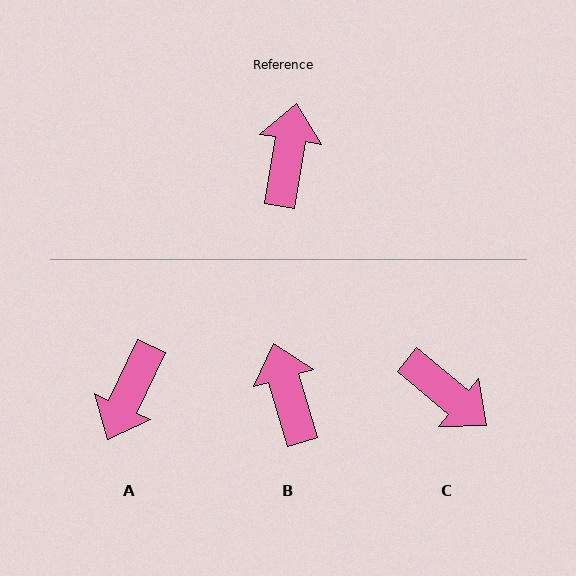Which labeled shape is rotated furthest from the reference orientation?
A, about 164 degrees away.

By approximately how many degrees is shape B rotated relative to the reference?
Approximately 26 degrees counter-clockwise.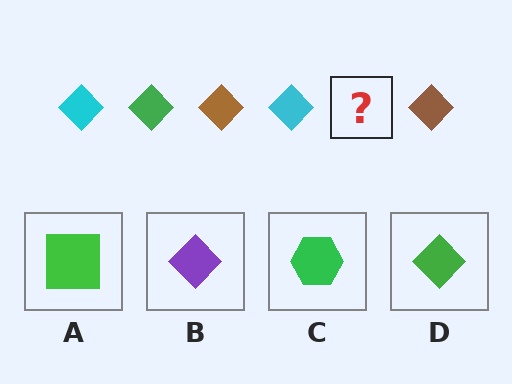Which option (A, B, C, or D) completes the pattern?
D.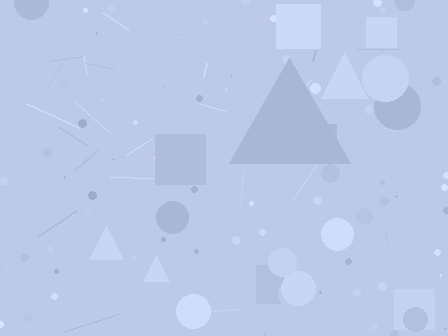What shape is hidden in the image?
A triangle is hidden in the image.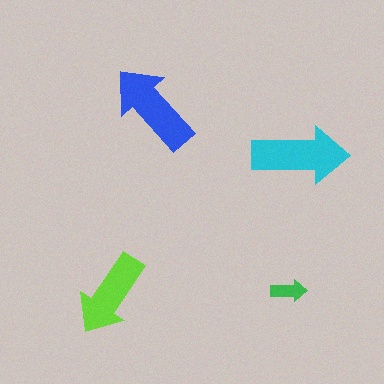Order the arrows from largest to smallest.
the cyan one, the blue one, the lime one, the green one.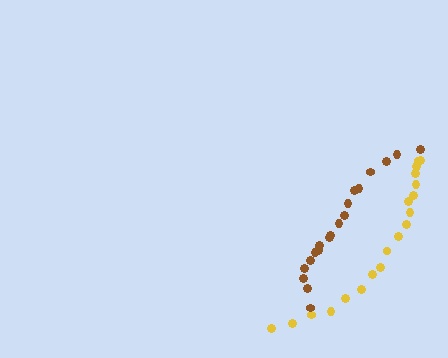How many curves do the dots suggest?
There are 2 distinct paths.